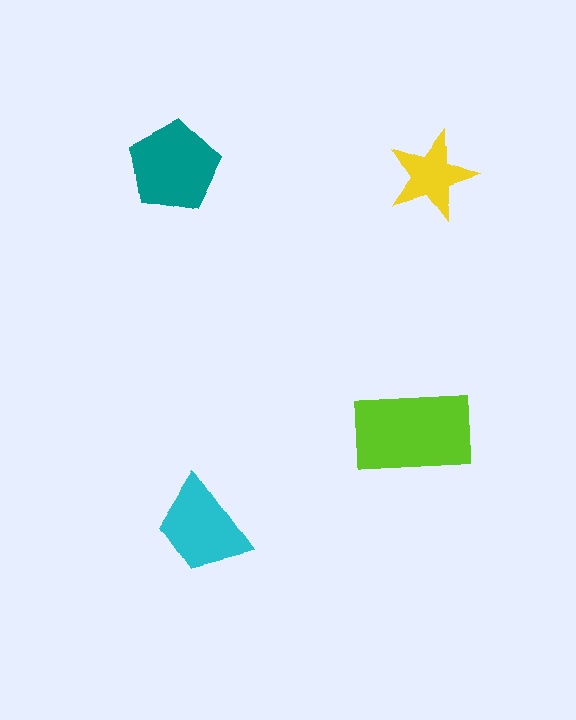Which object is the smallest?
The yellow star.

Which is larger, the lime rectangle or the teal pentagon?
The lime rectangle.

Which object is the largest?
The lime rectangle.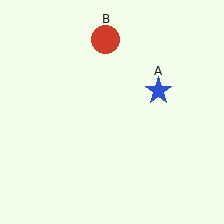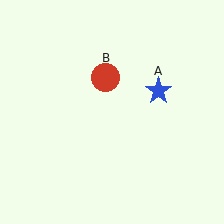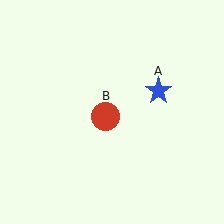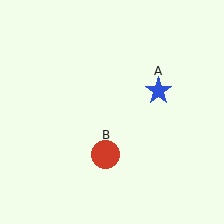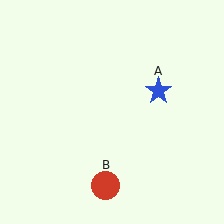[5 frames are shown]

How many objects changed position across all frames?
1 object changed position: red circle (object B).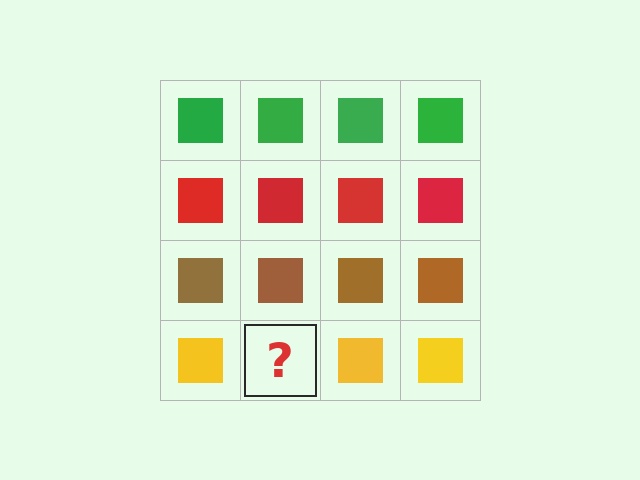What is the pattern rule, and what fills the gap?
The rule is that each row has a consistent color. The gap should be filled with a yellow square.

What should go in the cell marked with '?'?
The missing cell should contain a yellow square.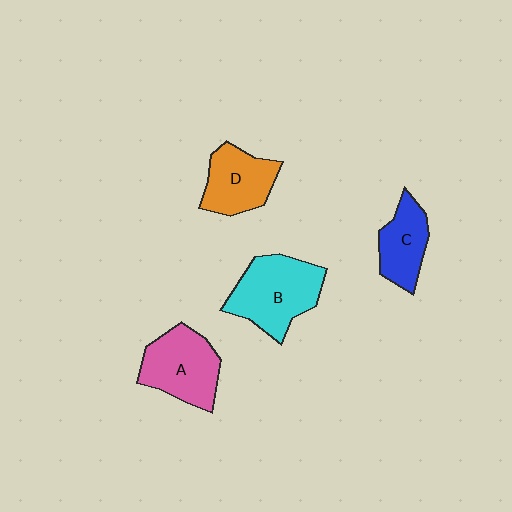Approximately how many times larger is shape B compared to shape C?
Approximately 1.6 times.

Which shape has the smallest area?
Shape C (blue).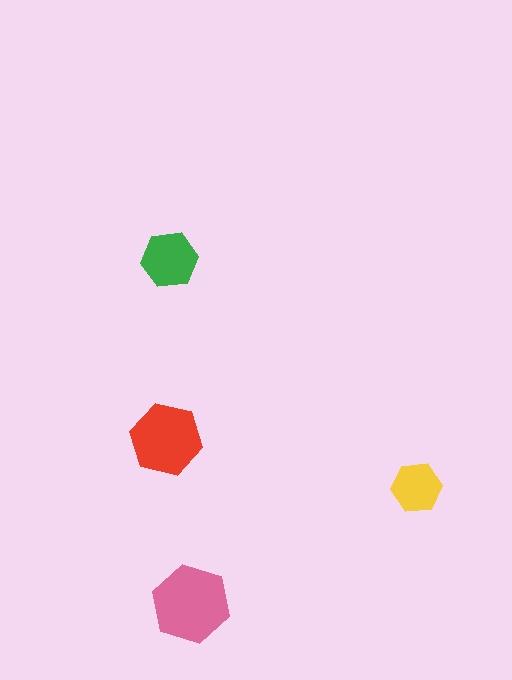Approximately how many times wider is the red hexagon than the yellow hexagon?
About 1.5 times wider.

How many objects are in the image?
There are 4 objects in the image.